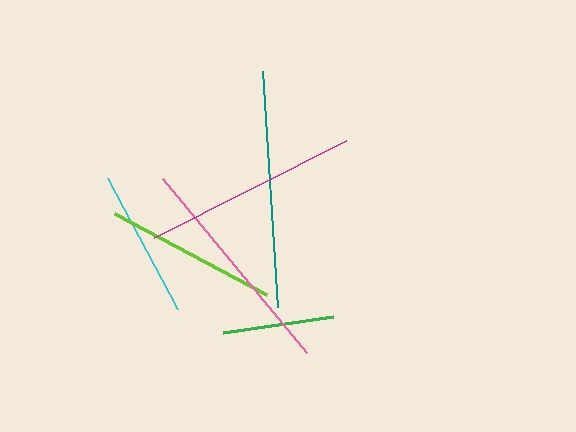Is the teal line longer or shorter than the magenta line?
The teal line is longer than the magenta line.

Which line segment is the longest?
The teal line is the longest at approximately 236 pixels.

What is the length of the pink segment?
The pink segment is approximately 226 pixels long.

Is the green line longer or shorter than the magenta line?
The magenta line is longer than the green line.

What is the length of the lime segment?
The lime segment is approximately 173 pixels long.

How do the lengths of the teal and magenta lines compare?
The teal and magenta lines are approximately the same length.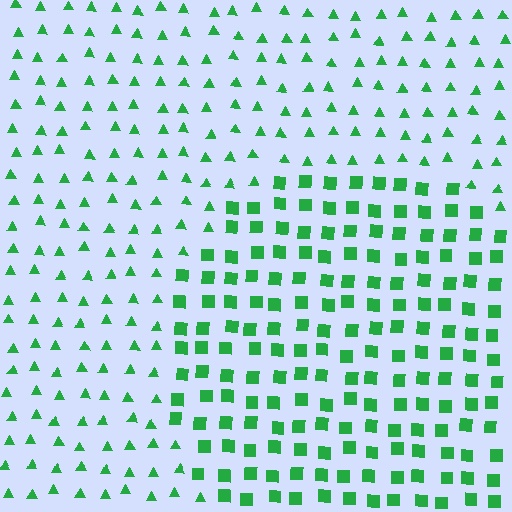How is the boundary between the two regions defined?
The boundary is defined by a change in element shape: squares inside vs. triangles outside. All elements share the same color and spacing.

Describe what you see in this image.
The image is filled with small green elements arranged in a uniform grid. A circle-shaped region contains squares, while the surrounding area contains triangles. The boundary is defined purely by the change in element shape.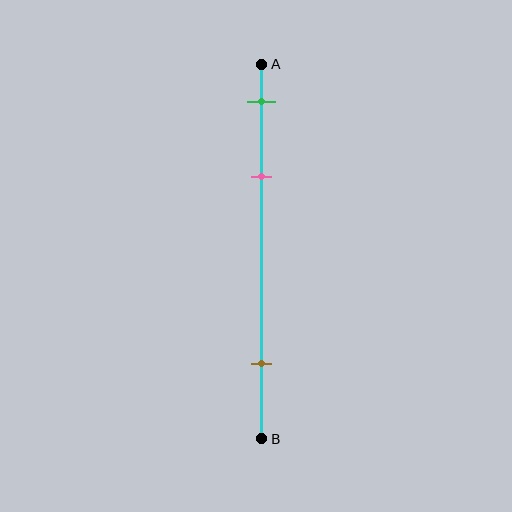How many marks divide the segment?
There are 3 marks dividing the segment.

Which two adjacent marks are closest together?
The green and pink marks are the closest adjacent pair.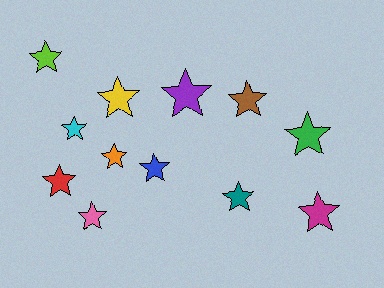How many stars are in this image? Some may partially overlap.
There are 12 stars.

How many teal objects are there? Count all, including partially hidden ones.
There is 1 teal object.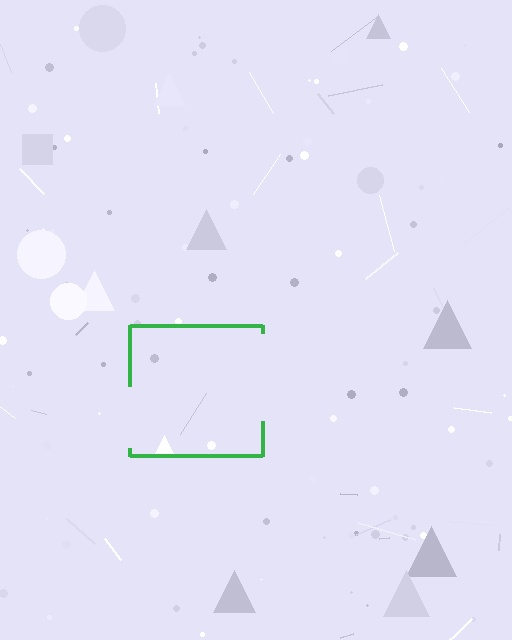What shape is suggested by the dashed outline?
The dashed outline suggests a square.